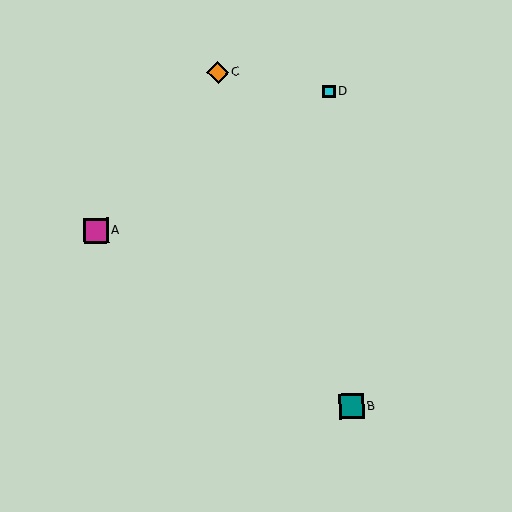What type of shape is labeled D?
Shape D is a cyan square.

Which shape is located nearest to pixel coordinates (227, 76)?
The orange diamond (labeled C) at (218, 73) is nearest to that location.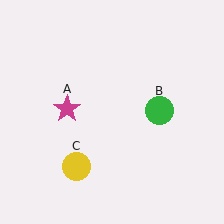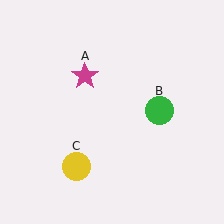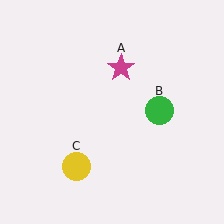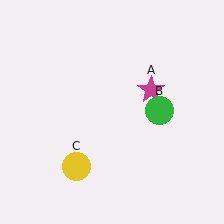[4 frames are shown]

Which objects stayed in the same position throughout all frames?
Green circle (object B) and yellow circle (object C) remained stationary.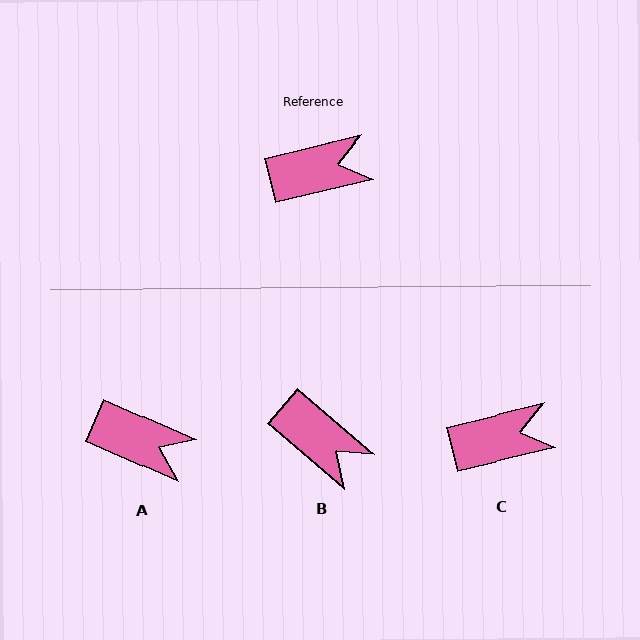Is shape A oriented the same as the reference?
No, it is off by about 37 degrees.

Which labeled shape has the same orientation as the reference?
C.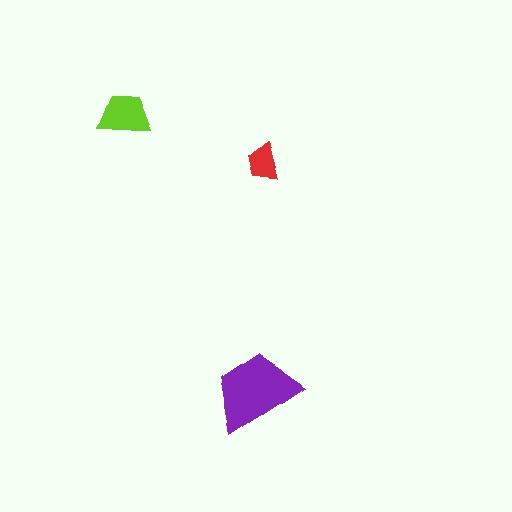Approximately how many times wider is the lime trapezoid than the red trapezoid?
About 1.5 times wider.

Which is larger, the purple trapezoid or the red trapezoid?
The purple one.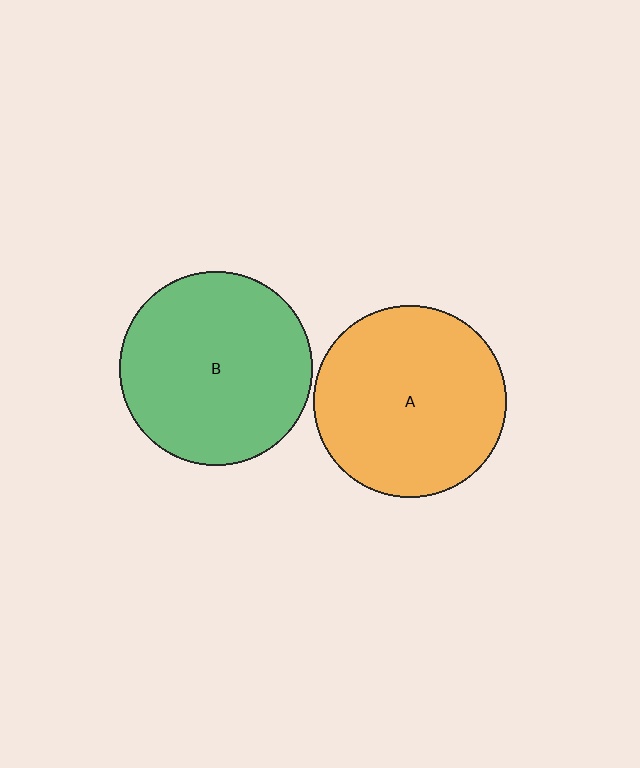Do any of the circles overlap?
No, none of the circles overlap.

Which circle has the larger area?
Circle B (green).